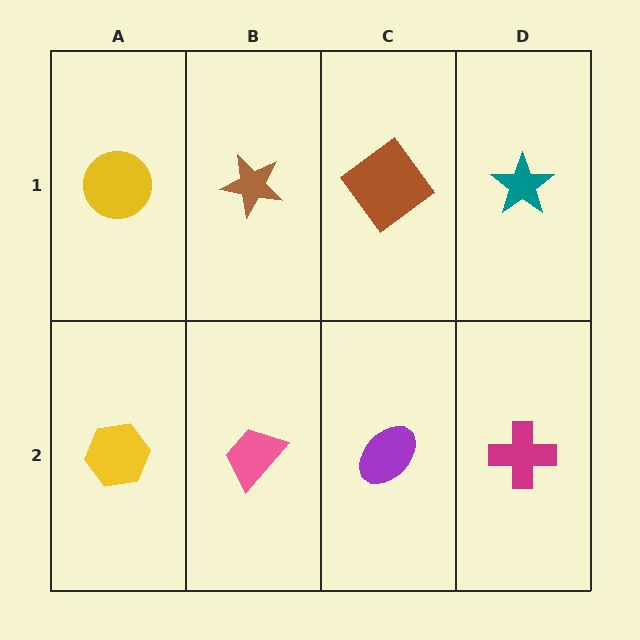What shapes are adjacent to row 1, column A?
A yellow hexagon (row 2, column A), a brown star (row 1, column B).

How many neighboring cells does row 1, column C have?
3.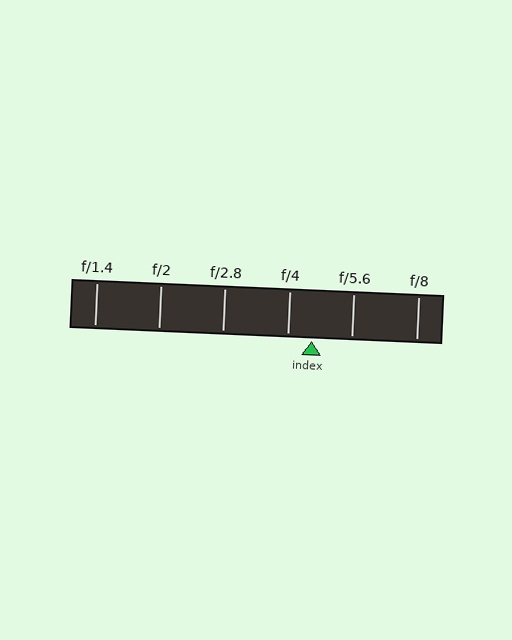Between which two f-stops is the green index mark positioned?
The index mark is between f/4 and f/5.6.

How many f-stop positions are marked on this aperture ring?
There are 6 f-stop positions marked.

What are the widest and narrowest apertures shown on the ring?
The widest aperture shown is f/1.4 and the narrowest is f/8.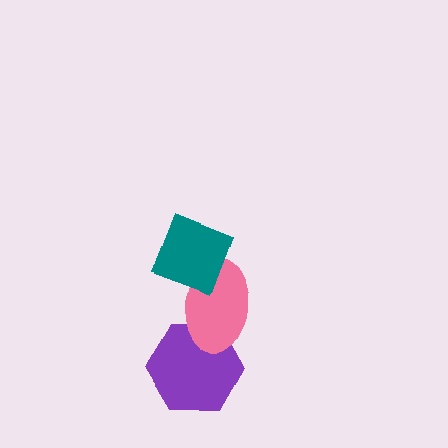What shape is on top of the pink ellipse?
The teal diamond is on top of the pink ellipse.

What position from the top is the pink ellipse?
The pink ellipse is 2nd from the top.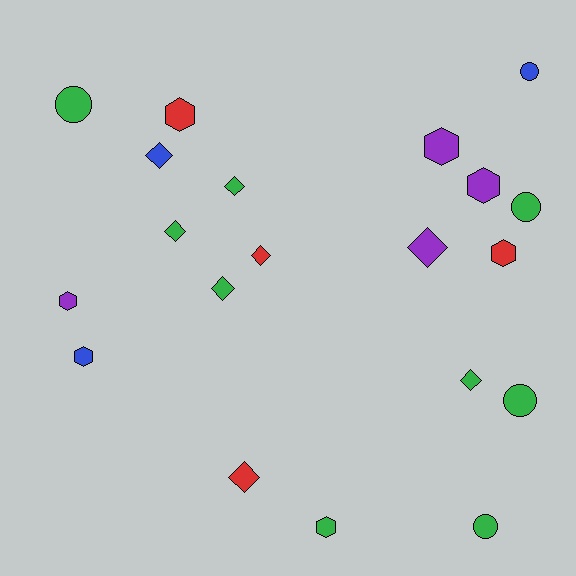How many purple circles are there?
There are no purple circles.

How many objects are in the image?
There are 20 objects.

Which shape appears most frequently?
Diamond, with 8 objects.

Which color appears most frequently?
Green, with 9 objects.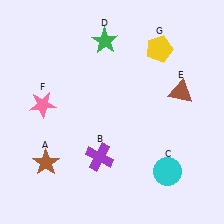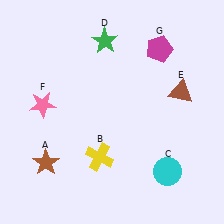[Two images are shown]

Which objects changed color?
B changed from purple to yellow. G changed from yellow to magenta.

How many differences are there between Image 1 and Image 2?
There are 2 differences between the two images.